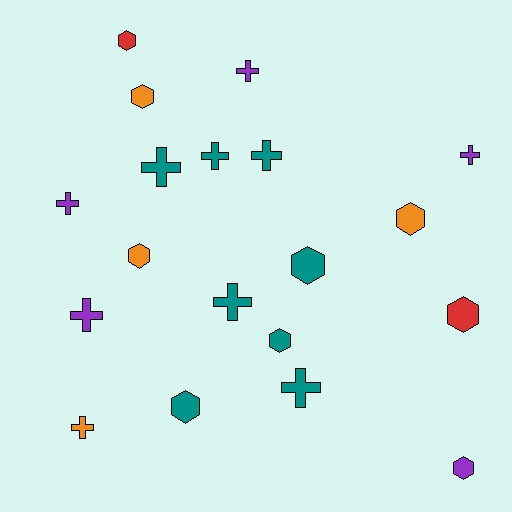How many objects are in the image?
There are 19 objects.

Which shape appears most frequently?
Cross, with 10 objects.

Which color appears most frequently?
Teal, with 8 objects.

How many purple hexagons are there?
There is 1 purple hexagon.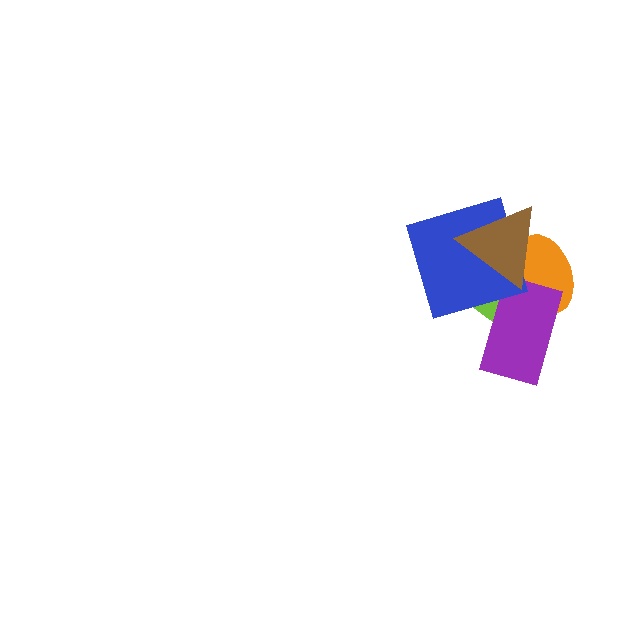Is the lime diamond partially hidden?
Yes, it is partially covered by another shape.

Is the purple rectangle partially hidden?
Yes, it is partially covered by another shape.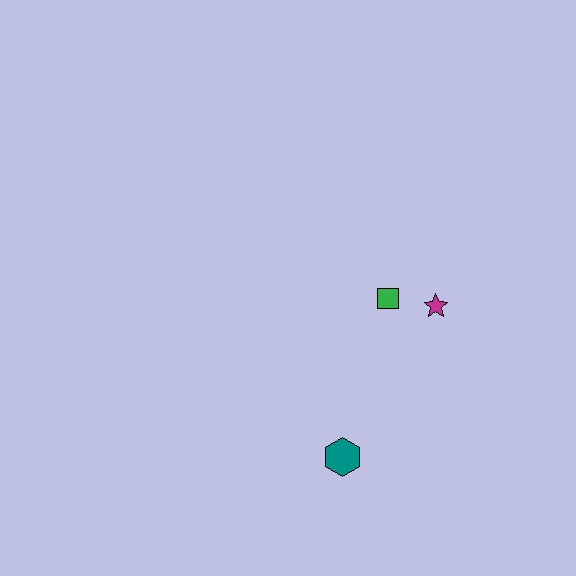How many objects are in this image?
There are 3 objects.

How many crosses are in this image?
There are no crosses.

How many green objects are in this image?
There is 1 green object.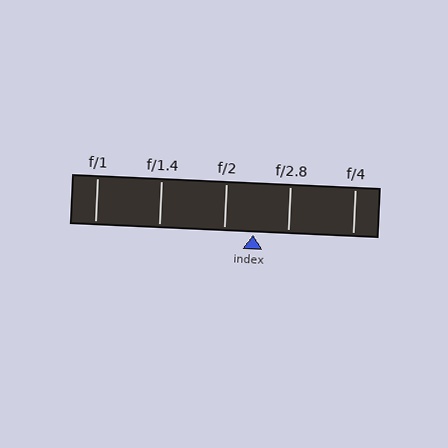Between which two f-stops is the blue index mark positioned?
The index mark is between f/2 and f/2.8.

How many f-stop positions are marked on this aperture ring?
There are 5 f-stop positions marked.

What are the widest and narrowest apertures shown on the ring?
The widest aperture shown is f/1 and the narrowest is f/4.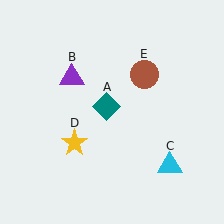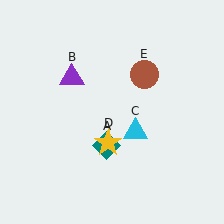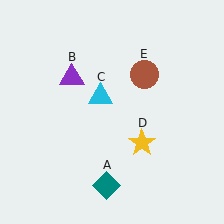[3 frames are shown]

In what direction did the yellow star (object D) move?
The yellow star (object D) moved right.